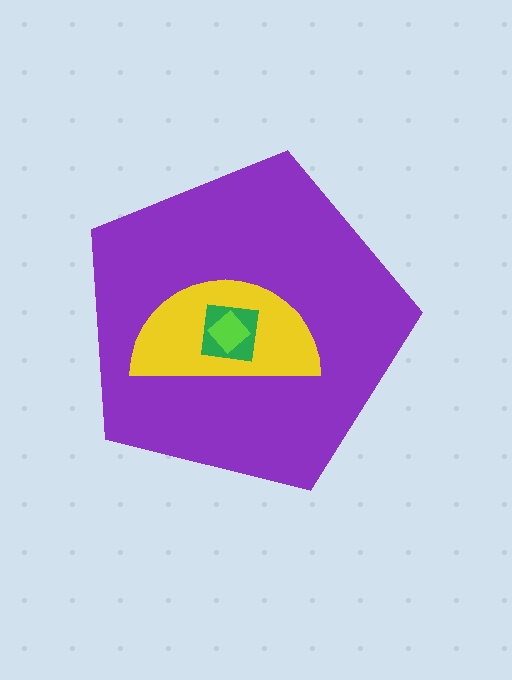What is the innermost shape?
The lime diamond.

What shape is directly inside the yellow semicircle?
The green square.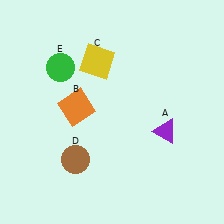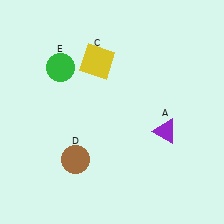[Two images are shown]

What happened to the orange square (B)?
The orange square (B) was removed in Image 2. It was in the top-left area of Image 1.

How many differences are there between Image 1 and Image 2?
There is 1 difference between the two images.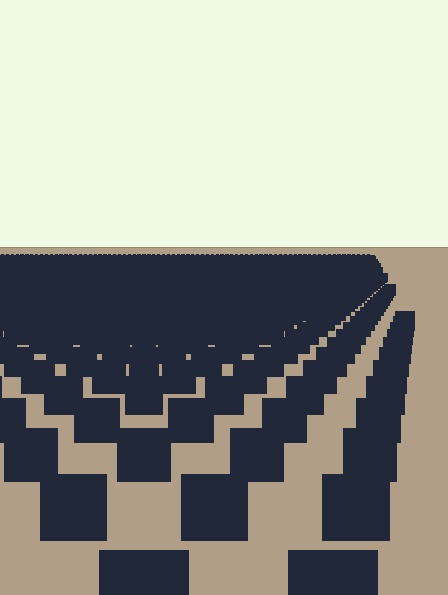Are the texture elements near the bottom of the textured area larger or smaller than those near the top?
Larger. Near the bottom, elements are closer to the viewer and appear at a bigger on-screen size.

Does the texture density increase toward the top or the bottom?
Density increases toward the top.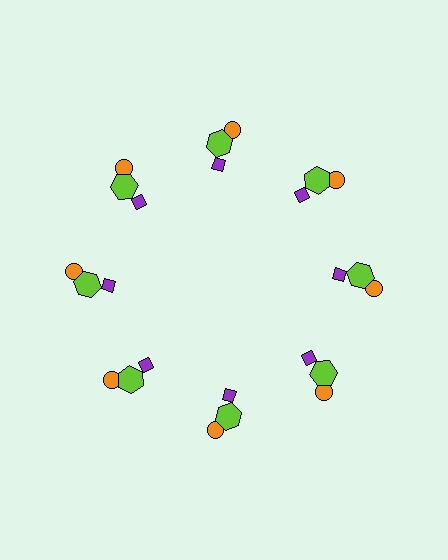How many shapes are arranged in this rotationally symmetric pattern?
There are 24 shapes, arranged in 8 groups of 3.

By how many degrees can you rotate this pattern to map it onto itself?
The pattern maps onto itself every 45 degrees of rotation.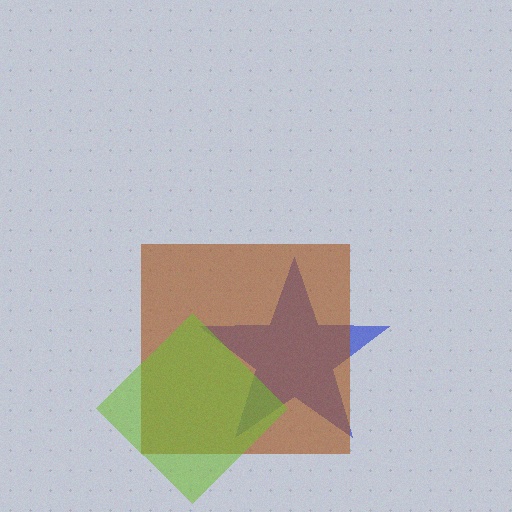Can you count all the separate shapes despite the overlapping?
Yes, there are 3 separate shapes.